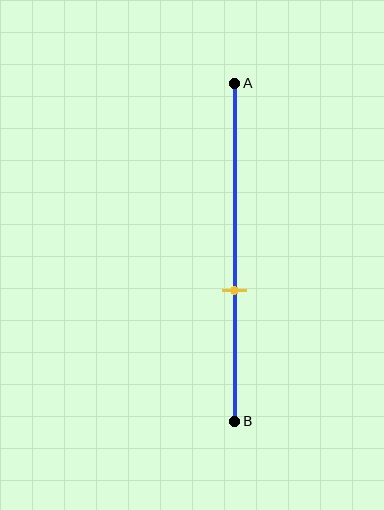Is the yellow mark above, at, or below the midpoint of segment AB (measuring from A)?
The yellow mark is below the midpoint of segment AB.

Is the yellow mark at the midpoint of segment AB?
No, the mark is at about 60% from A, not at the 50% midpoint.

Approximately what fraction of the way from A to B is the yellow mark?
The yellow mark is approximately 60% of the way from A to B.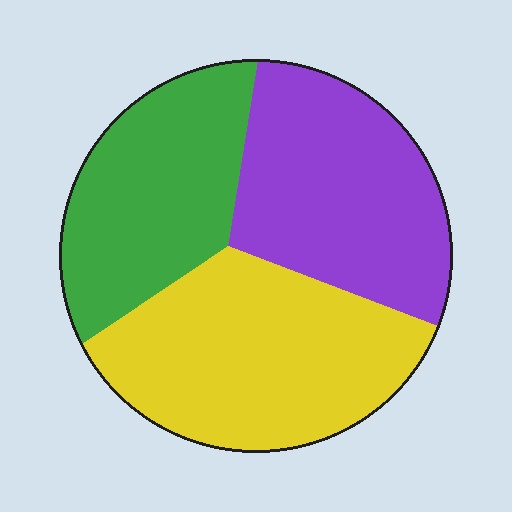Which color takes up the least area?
Green, at roughly 30%.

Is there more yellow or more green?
Yellow.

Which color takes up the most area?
Yellow, at roughly 40%.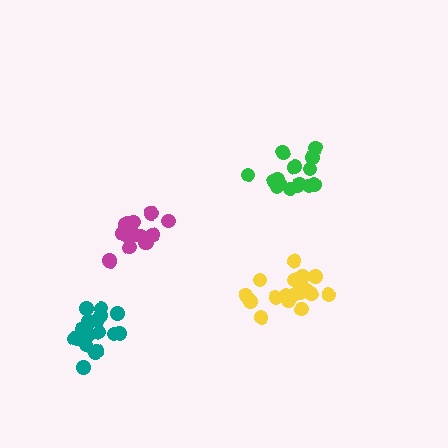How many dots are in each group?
Group 1: 15 dots, Group 2: 16 dots, Group 3: 18 dots, Group 4: 18 dots (67 total).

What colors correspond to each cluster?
The clusters are colored: green, magenta, teal, yellow.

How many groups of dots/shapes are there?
There are 4 groups.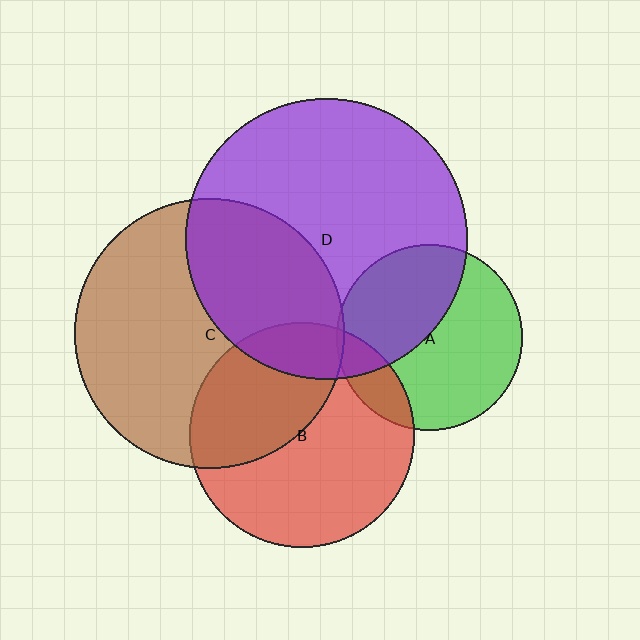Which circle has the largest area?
Circle D (purple).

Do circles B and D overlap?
Yes.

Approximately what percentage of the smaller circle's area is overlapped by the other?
Approximately 15%.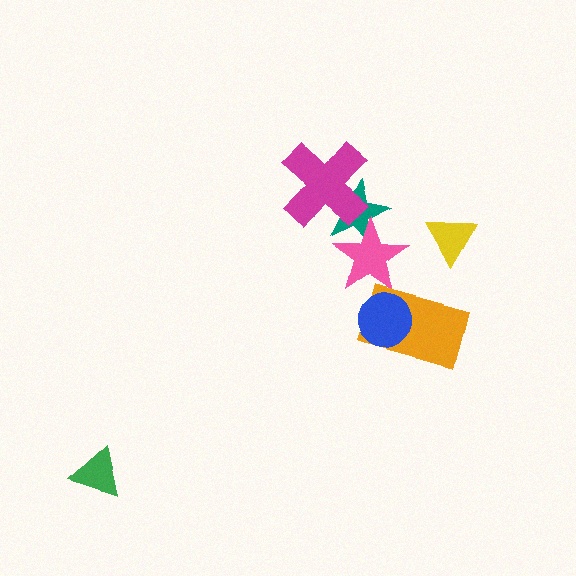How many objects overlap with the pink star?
1 object overlaps with the pink star.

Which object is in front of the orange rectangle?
The blue circle is in front of the orange rectangle.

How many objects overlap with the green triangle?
0 objects overlap with the green triangle.